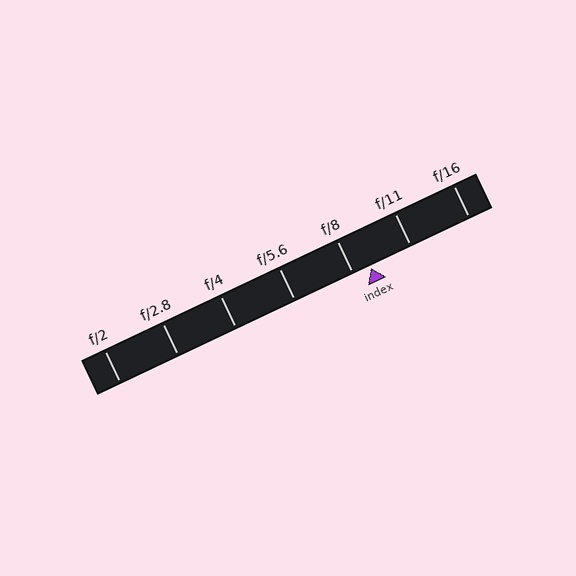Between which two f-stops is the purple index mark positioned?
The index mark is between f/8 and f/11.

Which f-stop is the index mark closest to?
The index mark is closest to f/8.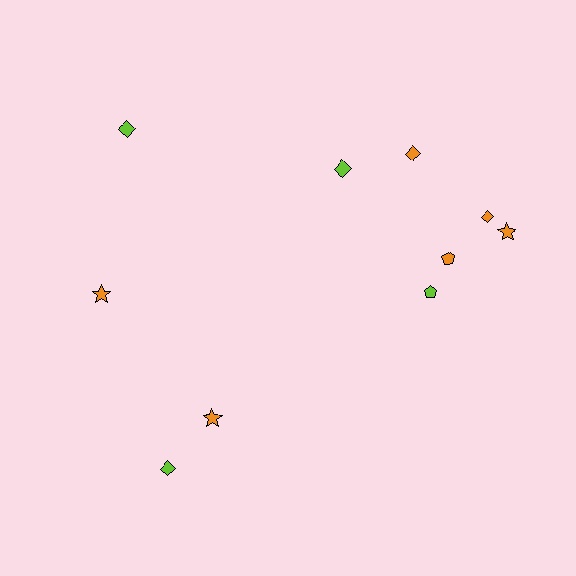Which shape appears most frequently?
Diamond, with 5 objects.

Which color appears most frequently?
Orange, with 6 objects.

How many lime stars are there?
There are no lime stars.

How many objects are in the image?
There are 10 objects.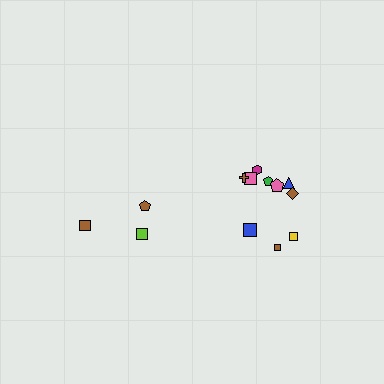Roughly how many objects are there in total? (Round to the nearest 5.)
Roughly 15 objects in total.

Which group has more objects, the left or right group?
The right group.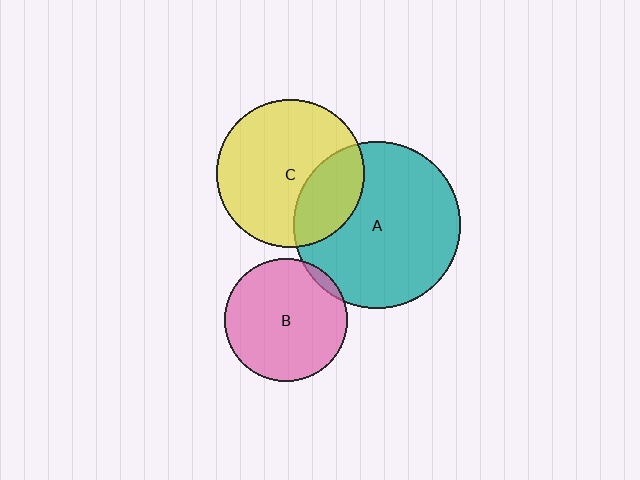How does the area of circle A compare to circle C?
Approximately 1.3 times.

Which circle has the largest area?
Circle A (teal).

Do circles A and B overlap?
Yes.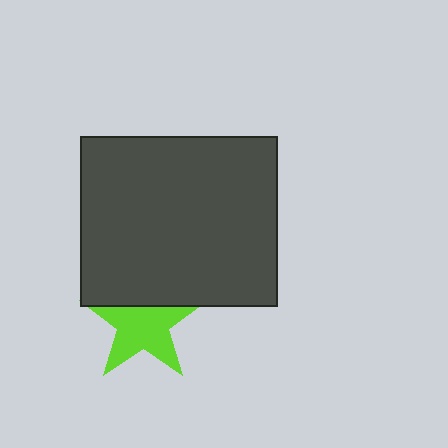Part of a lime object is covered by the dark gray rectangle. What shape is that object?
It is a star.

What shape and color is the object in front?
The object in front is a dark gray rectangle.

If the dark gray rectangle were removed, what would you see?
You would see the complete lime star.